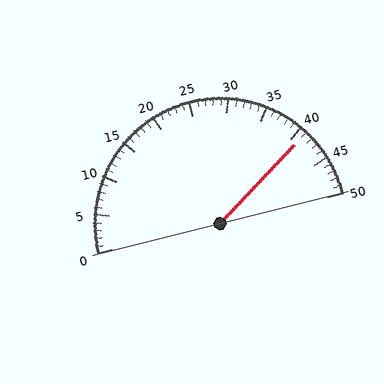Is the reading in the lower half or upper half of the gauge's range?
The reading is in the upper half of the range (0 to 50).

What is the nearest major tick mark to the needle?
The nearest major tick mark is 40.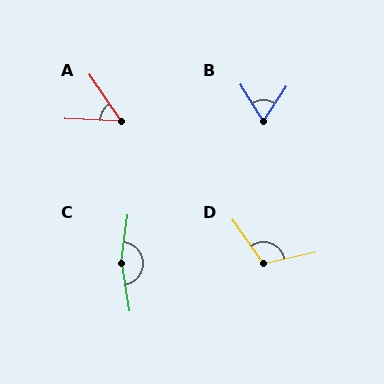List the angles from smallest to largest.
A (53°), B (65°), D (112°), C (163°).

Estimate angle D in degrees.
Approximately 112 degrees.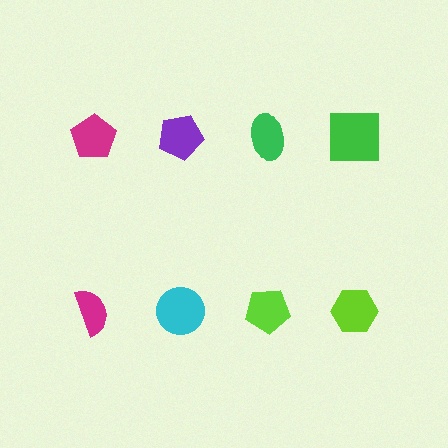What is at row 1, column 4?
A green square.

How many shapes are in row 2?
4 shapes.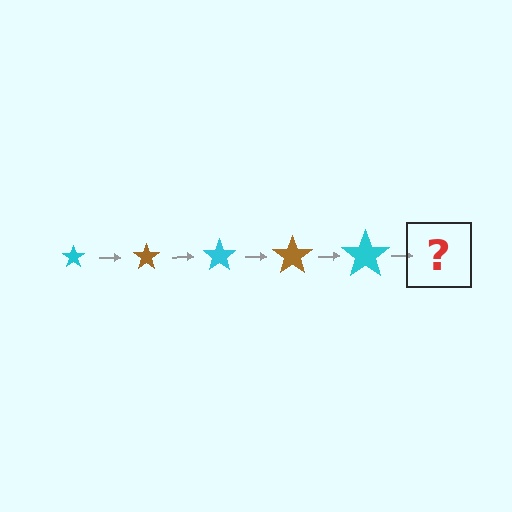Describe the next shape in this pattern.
It should be a brown star, larger than the previous one.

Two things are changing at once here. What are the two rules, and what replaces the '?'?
The two rules are that the star grows larger each step and the color cycles through cyan and brown. The '?' should be a brown star, larger than the previous one.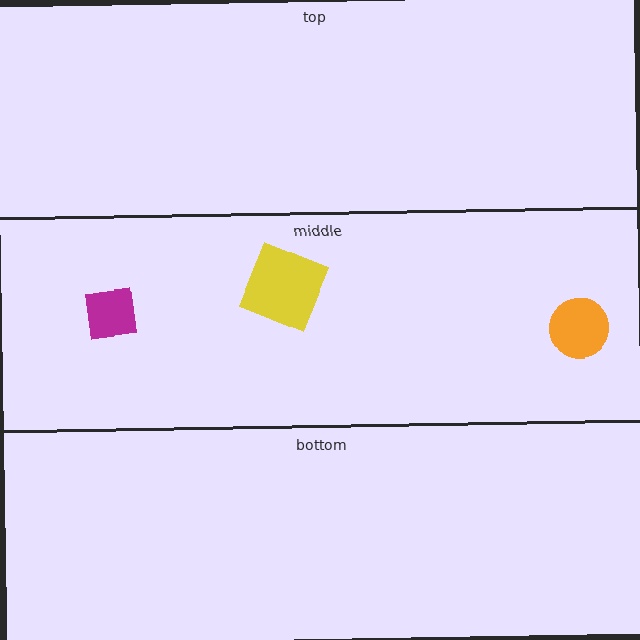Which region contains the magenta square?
The middle region.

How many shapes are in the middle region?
3.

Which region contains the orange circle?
The middle region.